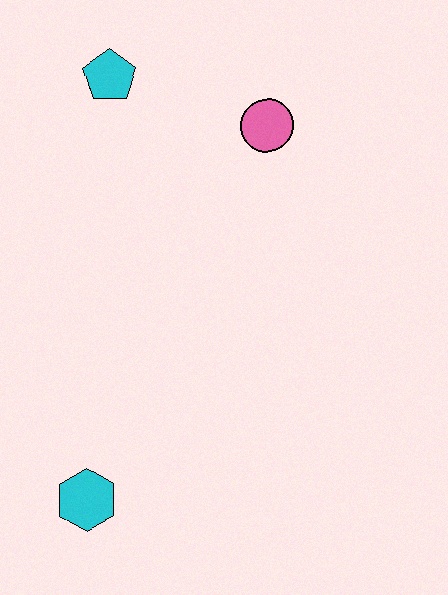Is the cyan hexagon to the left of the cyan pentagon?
Yes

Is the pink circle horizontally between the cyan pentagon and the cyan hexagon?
No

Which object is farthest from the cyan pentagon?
The cyan hexagon is farthest from the cyan pentagon.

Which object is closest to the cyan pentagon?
The pink circle is closest to the cyan pentagon.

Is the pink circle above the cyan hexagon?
Yes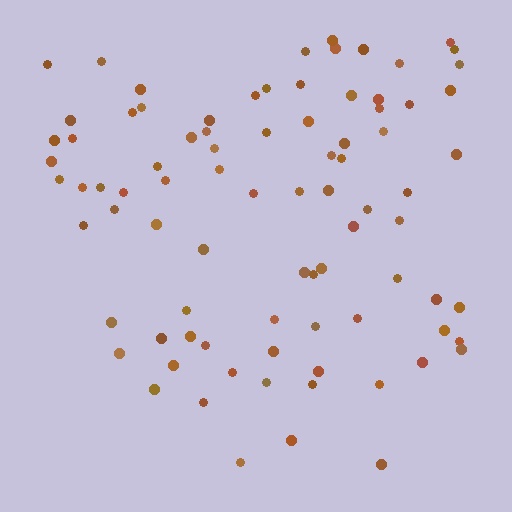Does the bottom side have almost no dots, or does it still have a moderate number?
Still a moderate number, just noticeably fewer than the top.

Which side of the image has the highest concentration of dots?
The top.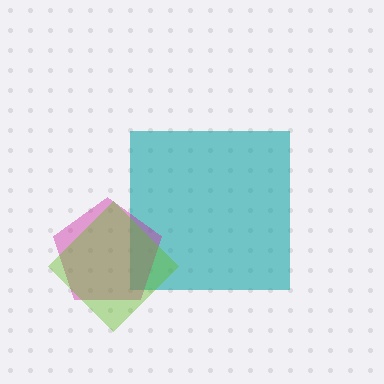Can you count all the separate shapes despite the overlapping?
Yes, there are 3 separate shapes.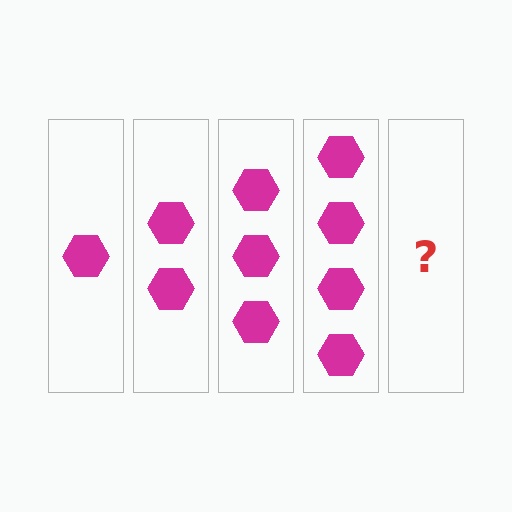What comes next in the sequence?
The next element should be 5 hexagons.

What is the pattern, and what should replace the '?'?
The pattern is that each step adds one more hexagon. The '?' should be 5 hexagons.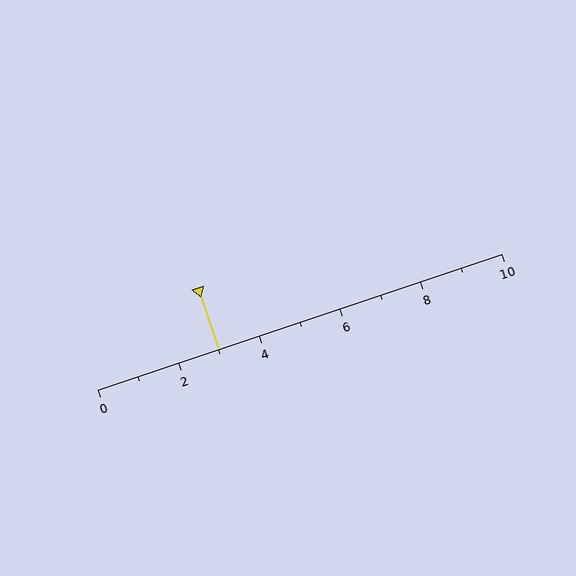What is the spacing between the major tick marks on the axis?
The major ticks are spaced 2 apart.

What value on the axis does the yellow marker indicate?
The marker indicates approximately 3.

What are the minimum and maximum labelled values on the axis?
The axis runs from 0 to 10.